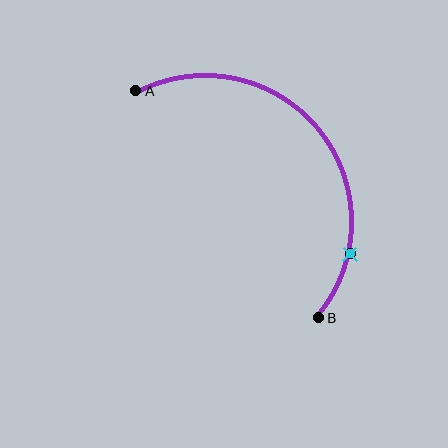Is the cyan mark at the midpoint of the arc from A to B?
No. The cyan mark lies on the arc but is closer to endpoint B. The arc midpoint would be at the point on the curve equidistant along the arc from both A and B.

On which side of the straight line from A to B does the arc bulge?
The arc bulges above and to the right of the straight line connecting A and B.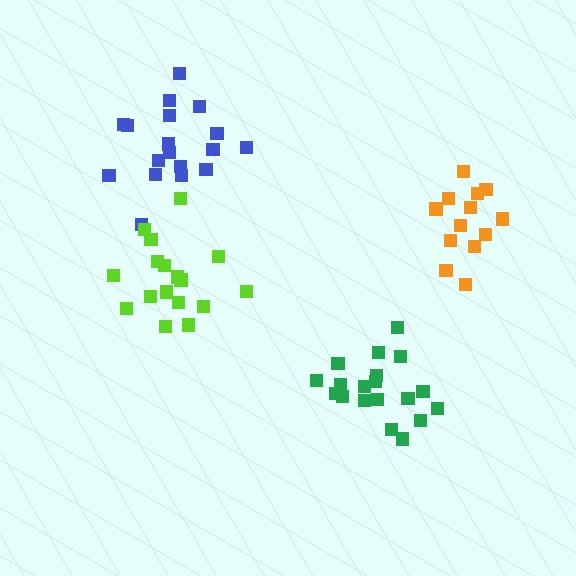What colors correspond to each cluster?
The clusters are colored: green, orange, blue, lime.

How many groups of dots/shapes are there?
There are 4 groups.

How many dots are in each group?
Group 1: 19 dots, Group 2: 13 dots, Group 3: 18 dots, Group 4: 17 dots (67 total).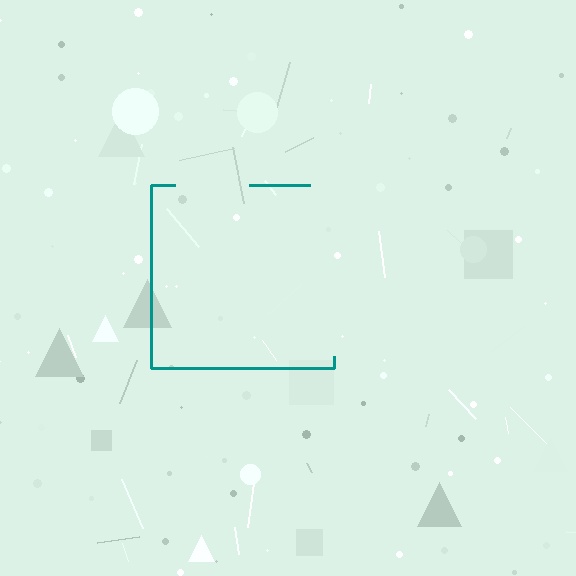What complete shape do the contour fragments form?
The contour fragments form a square.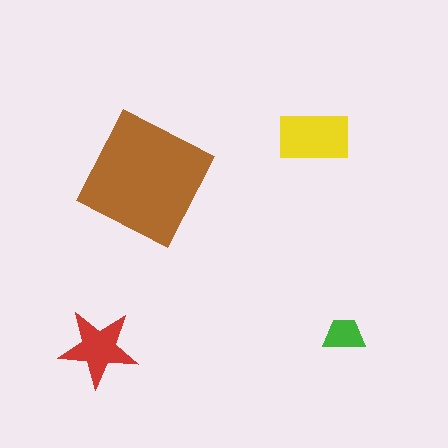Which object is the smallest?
The green trapezoid.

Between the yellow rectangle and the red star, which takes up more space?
The yellow rectangle.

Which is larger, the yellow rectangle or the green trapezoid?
The yellow rectangle.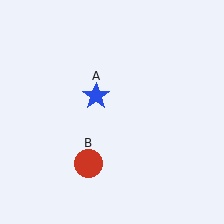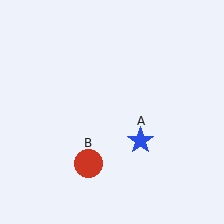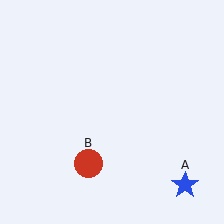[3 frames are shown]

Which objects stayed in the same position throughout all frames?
Red circle (object B) remained stationary.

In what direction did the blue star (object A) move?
The blue star (object A) moved down and to the right.